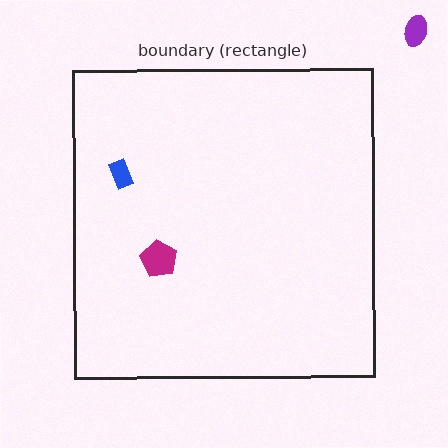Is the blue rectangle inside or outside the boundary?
Inside.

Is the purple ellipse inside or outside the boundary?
Outside.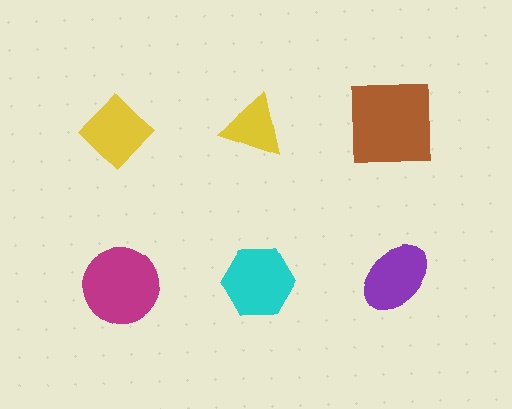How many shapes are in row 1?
3 shapes.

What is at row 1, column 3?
A brown square.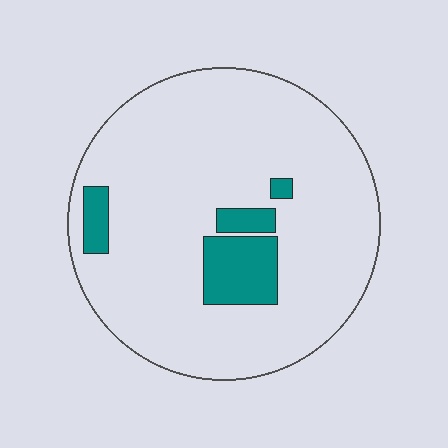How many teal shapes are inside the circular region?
4.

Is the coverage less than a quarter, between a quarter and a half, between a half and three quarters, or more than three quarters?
Less than a quarter.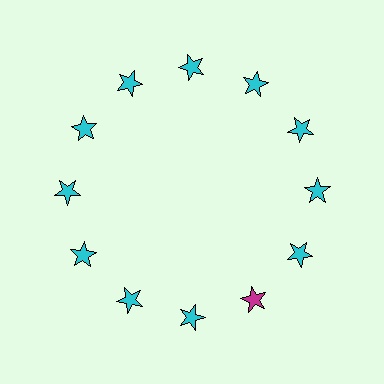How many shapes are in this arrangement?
There are 12 shapes arranged in a ring pattern.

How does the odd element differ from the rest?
It has a different color: magenta instead of cyan.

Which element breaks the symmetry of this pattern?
The magenta star at roughly the 5 o'clock position breaks the symmetry. All other shapes are cyan stars.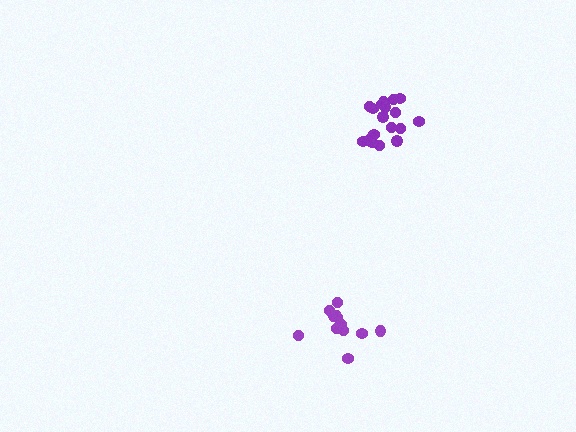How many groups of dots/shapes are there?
There are 2 groups.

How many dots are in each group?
Group 1: 13 dots, Group 2: 19 dots (32 total).